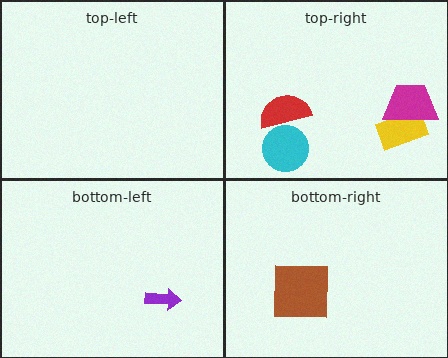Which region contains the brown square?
The bottom-right region.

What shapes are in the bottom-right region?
The brown square.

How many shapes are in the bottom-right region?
1.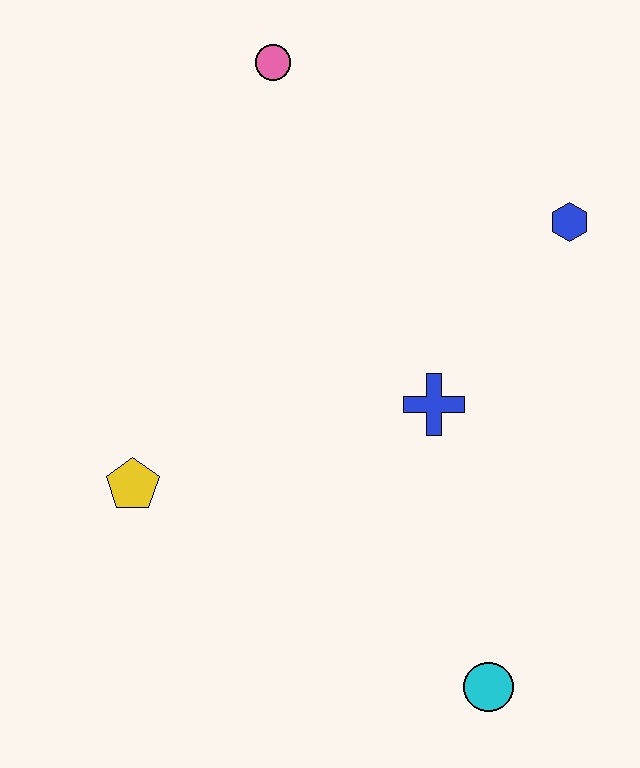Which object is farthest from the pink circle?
The cyan circle is farthest from the pink circle.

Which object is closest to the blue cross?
The blue hexagon is closest to the blue cross.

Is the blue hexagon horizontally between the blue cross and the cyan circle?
No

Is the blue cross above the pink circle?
No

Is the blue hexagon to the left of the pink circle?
No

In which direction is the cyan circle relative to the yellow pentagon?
The cyan circle is to the right of the yellow pentagon.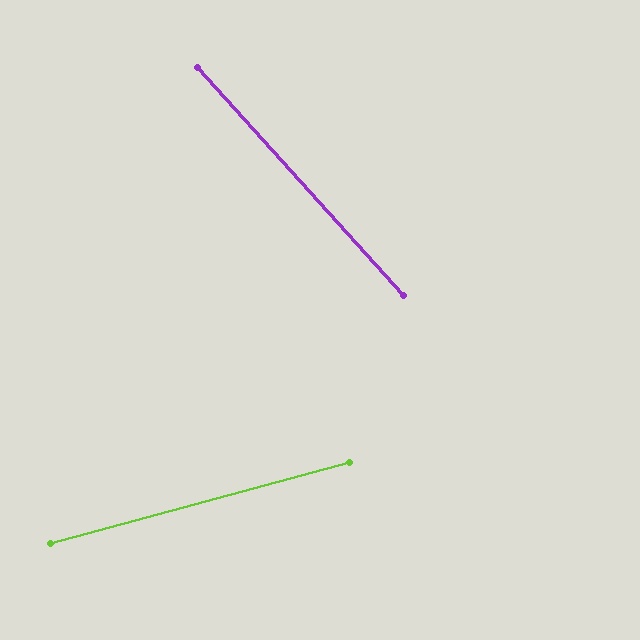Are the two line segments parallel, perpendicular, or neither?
Neither parallel nor perpendicular — they differ by about 63°.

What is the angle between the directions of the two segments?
Approximately 63 degrees.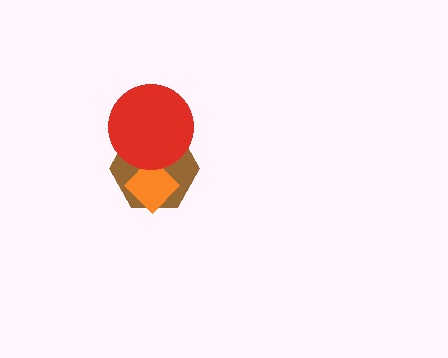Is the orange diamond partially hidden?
Yes, it is partially covered by another shape.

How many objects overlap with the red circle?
2 objects overlap with the red circle.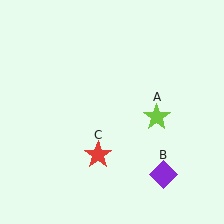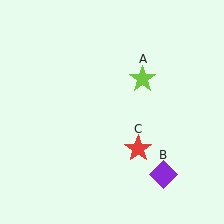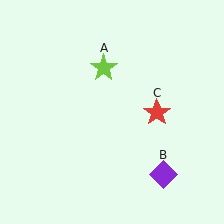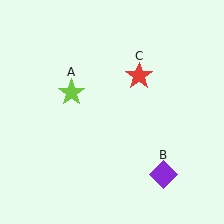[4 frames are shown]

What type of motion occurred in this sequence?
The lime star (object A), red star (object C) rotated counterclockwise around the center of the scene.